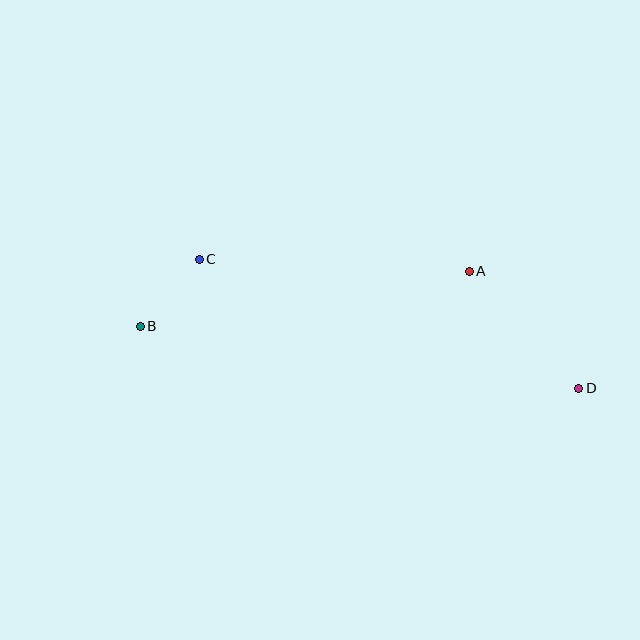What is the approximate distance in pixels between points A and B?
The distance between A and B is approximately 333 pixels.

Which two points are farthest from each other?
Points B and D are farthest from each other.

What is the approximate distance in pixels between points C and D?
The distance between C and D is approximately 401 pixels.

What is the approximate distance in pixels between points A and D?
The distance between A and D is approximately 160 pixels.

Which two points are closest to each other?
Points B and C are closest to each other.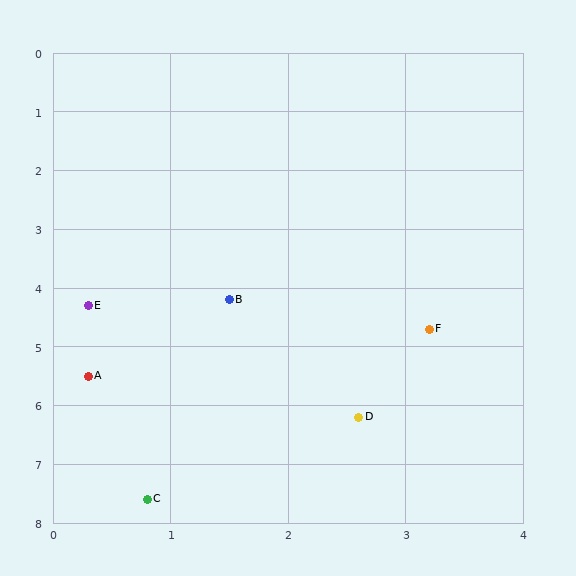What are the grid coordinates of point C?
Point C is at approximately (0.8, 7.6).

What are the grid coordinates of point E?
Point E is at approximately (0.3, 4.3).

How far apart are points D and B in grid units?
Points D and B are about 2.3 grid units apart.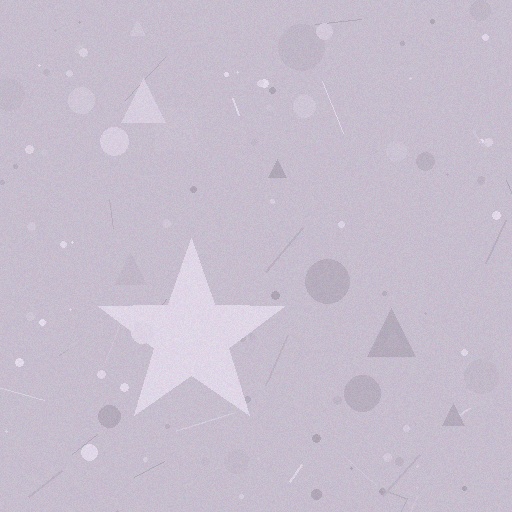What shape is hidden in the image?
A star is hidden in the image.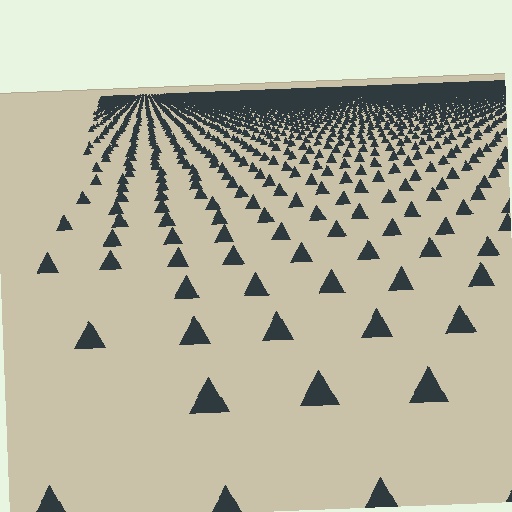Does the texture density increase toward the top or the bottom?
Density increases toward the top.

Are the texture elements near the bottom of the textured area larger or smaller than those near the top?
Larger. Near the bottom, elements are closer to the viewer and appear at a bigger on-screen size.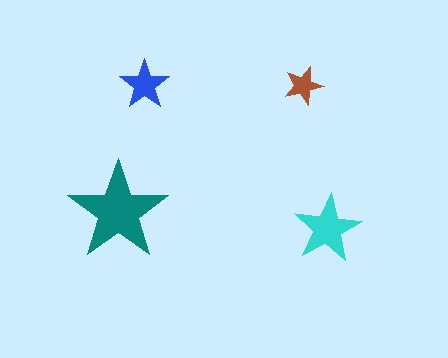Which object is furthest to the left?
The teal star is leftmost.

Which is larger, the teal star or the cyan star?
The teal one.